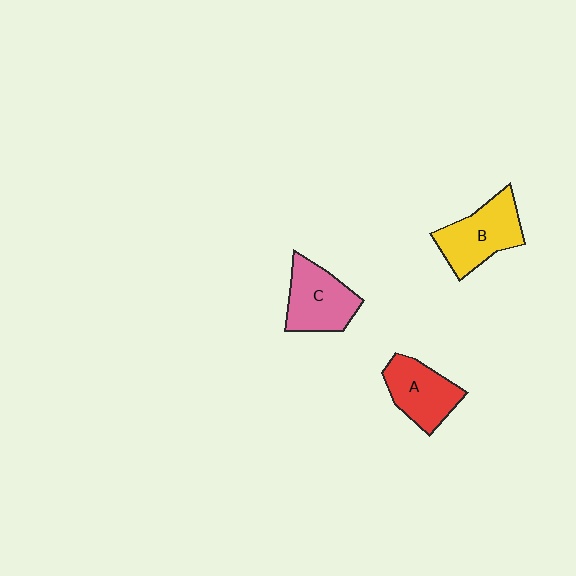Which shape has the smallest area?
Shape A (red).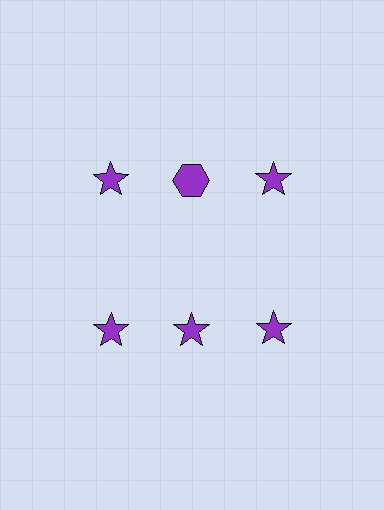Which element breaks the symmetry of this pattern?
The purple hexagon in the top row, second from left column breaks the symmetry. All other shapes are purple stars.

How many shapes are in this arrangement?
There are 6 shapes arranged in a grid pattern.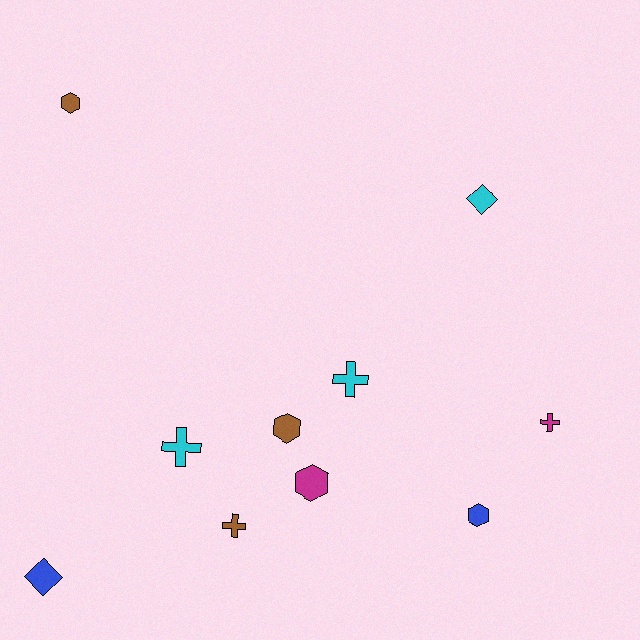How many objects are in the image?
There are 10 objects.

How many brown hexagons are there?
There are 2 brown hexagons.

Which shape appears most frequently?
Hexagon, with 4 objects.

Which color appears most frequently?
Cyan, with 3 objects.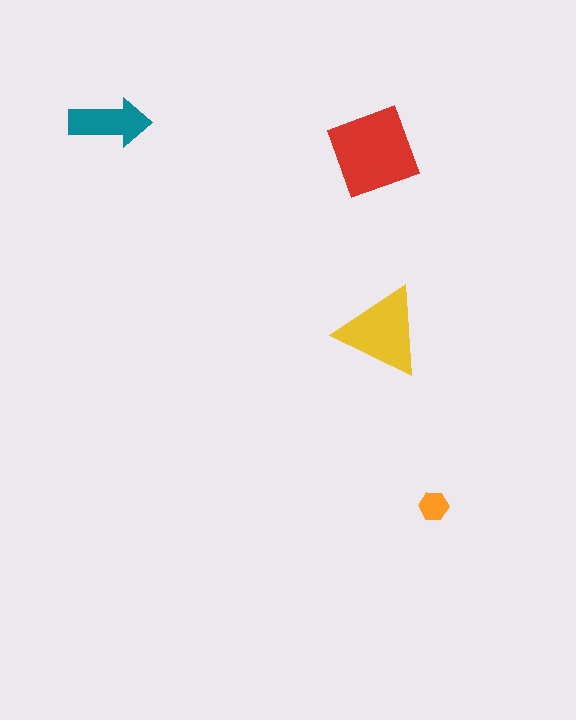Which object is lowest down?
The orange hexagon is bottommost.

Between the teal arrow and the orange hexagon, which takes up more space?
The teal arrow.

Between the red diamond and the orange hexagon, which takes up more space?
The red diamond.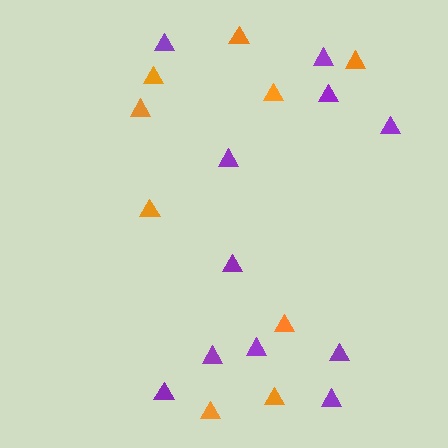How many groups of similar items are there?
There are 2 groups: one group of purple triangles (11) and one group of orange triangles (9).